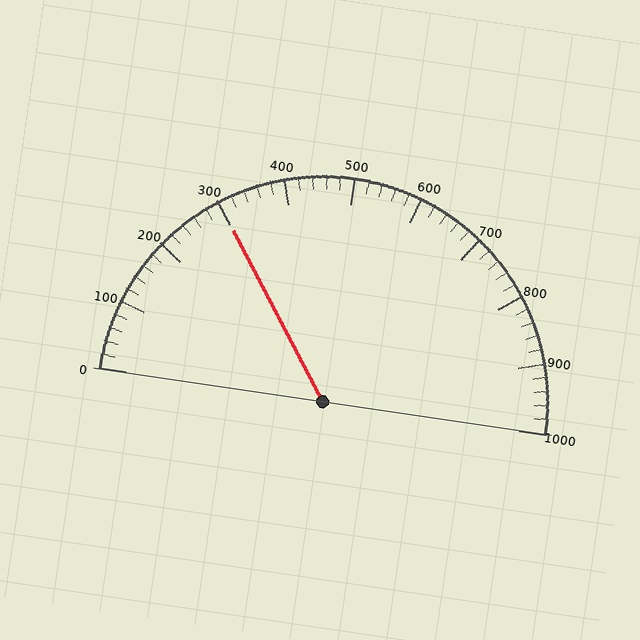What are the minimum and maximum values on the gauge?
The gauge ranges from 0 to 1000.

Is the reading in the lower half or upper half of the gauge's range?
The reading is in the lower half of the range (0 to 1000).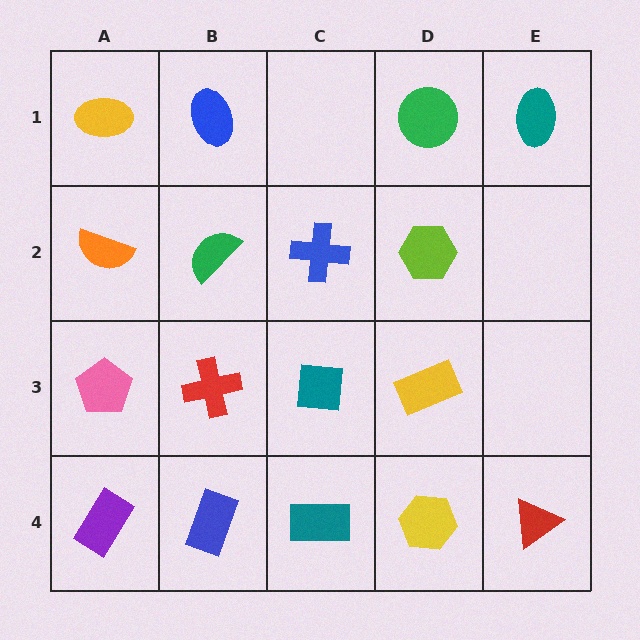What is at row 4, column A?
A purple rectangle.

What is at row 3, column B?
A red cross.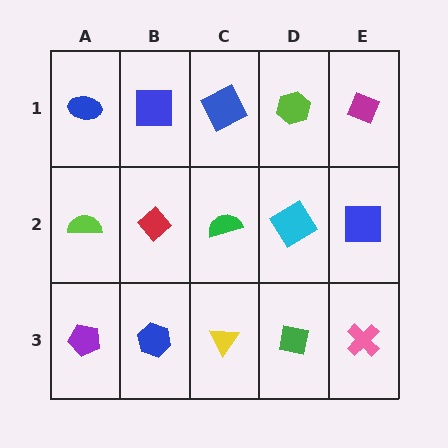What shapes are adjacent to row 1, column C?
A green semicircle (row 2, column C), a blue square (row 1, column B), a lime hexagon (row 1, column D).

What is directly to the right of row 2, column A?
A red diamond.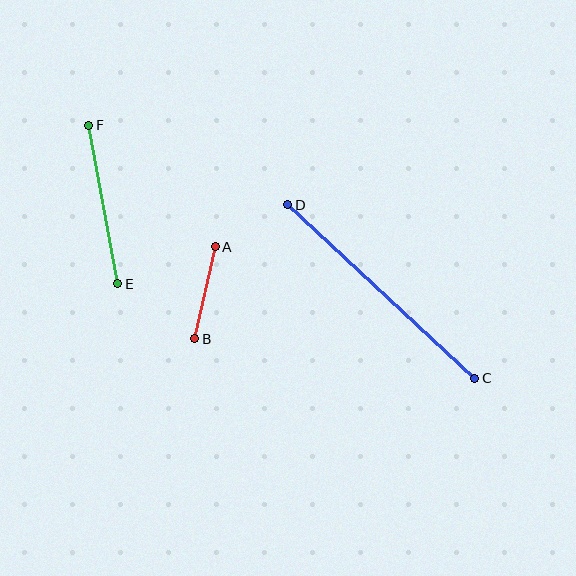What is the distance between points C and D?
The distance is approximately 255 pixels.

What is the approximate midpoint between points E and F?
The midpoint is at approximately (103, 204) pixels.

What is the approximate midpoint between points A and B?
The midpoint is at approximately (205, 293) pixels.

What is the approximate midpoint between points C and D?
The midpoint is at approximately (381, 292) pixels.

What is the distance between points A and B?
The distance is approximately 94 pixels.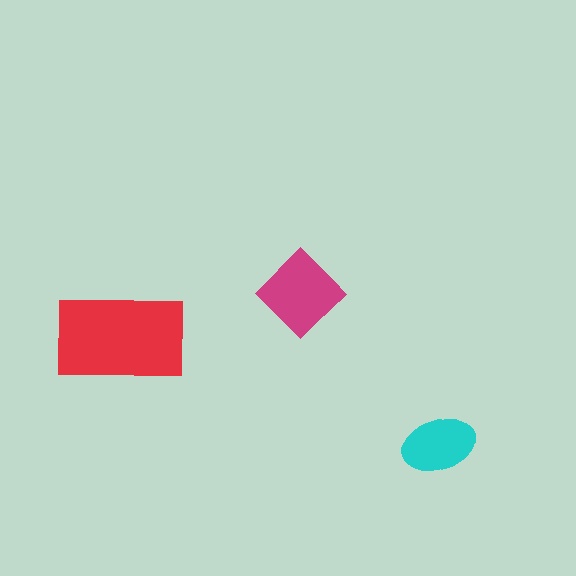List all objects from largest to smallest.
The red rectangle, the magenta diamond, the cyan ellipse.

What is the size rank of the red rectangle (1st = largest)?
1st.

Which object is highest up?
The magenta diamond is topmost.